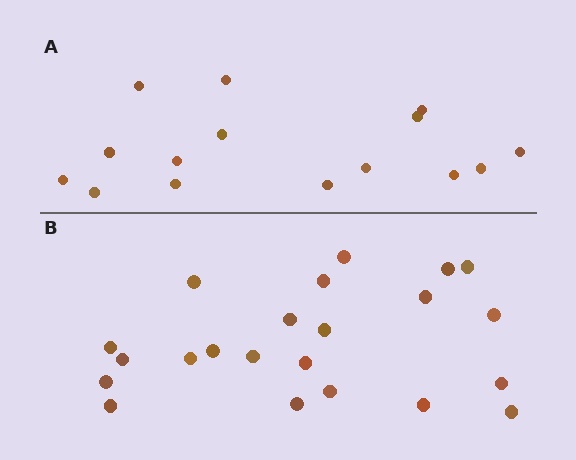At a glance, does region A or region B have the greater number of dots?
Region B (the bottom region) has more dots.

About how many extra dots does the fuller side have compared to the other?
Region B has roughly 8 or so more dots than region A.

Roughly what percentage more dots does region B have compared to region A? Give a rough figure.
About 45% more.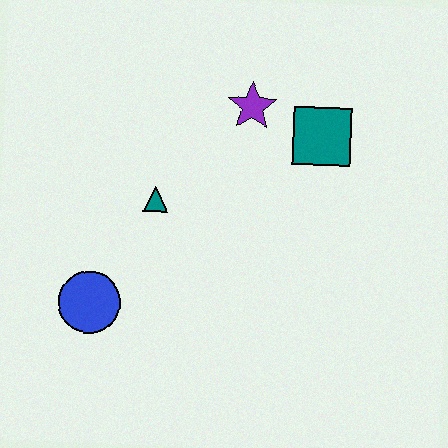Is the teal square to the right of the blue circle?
Yes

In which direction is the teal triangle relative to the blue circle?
The teal triangle is above the blue circle.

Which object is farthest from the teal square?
The blue circle is farthest from the teal square.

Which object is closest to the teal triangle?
The blue circle is closest to the teal triangle.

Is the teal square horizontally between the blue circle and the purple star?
No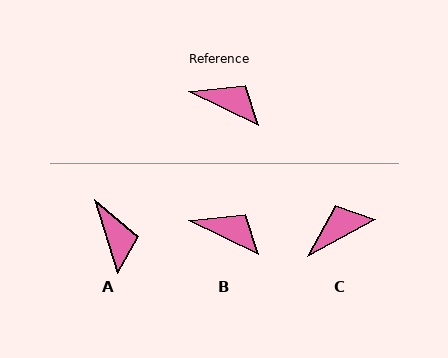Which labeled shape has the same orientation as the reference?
B.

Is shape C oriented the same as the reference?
No, it is off by about 55 degrees.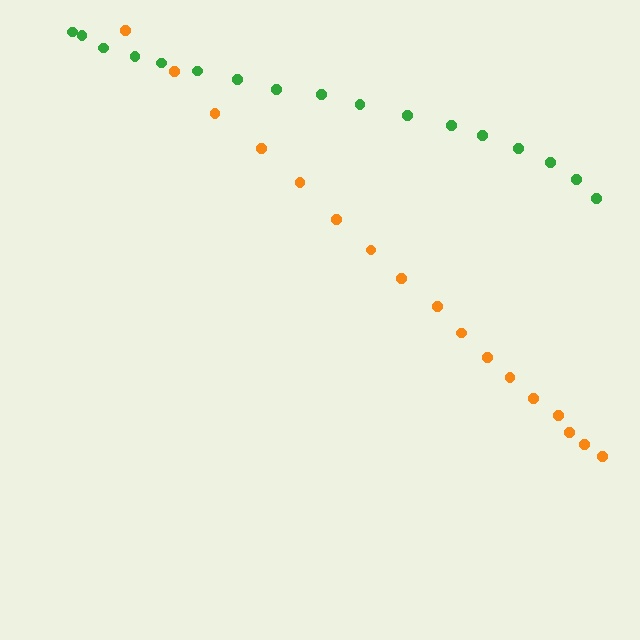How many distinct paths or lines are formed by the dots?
There are 2 distinct paths.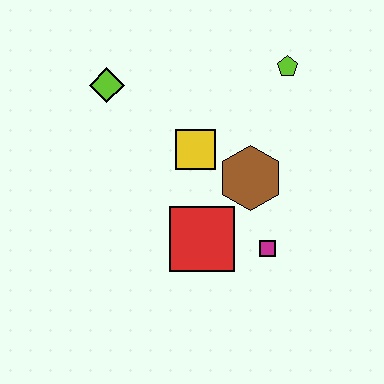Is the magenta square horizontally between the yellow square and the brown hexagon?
No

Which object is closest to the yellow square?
The brown hexagon is closest to the yellow square.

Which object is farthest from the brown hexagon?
The lime diamond is farthest from the brown hexagon.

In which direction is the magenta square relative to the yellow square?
The magenta square is below the yellow square.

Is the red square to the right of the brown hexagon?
No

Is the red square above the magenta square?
Yes